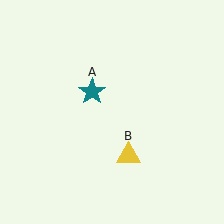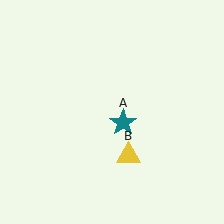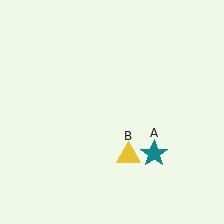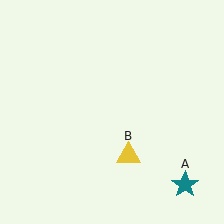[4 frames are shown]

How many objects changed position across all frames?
1 object changed position: teal star (object A).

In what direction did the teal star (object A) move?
The teal star (object A) moved down and to the right.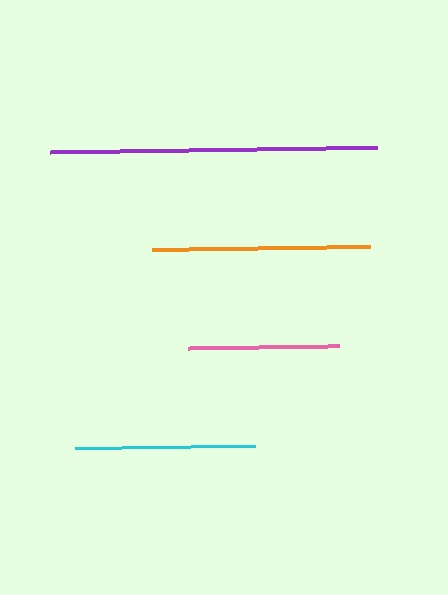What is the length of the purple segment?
The purple segment is approximately 327 pixels long.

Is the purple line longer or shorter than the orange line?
The purple line is longer than the orange line.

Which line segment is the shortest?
The pink line is the shortest at approximately 151 pixels.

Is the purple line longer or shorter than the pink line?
The purple line is longer than the pink line.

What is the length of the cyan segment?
The cyan segment is approximately 180 pixels long.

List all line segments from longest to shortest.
From longest to shortest: purple, orange, cyan, pink.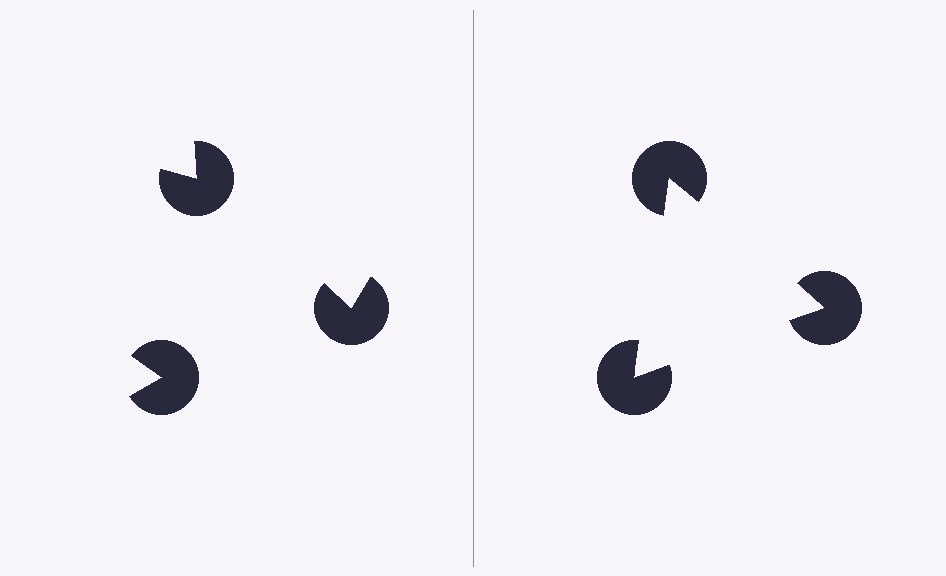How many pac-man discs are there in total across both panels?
6 — 3 on each side.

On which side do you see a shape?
An illusory triangle appears on the right side. On the left side the wedge cuts are rotated, so no coherent shape forms.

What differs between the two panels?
The pac-man discs are positioned identically on both sides; only the wedge orientations differ. On the right they align to a triangle; on the left they are misaligned.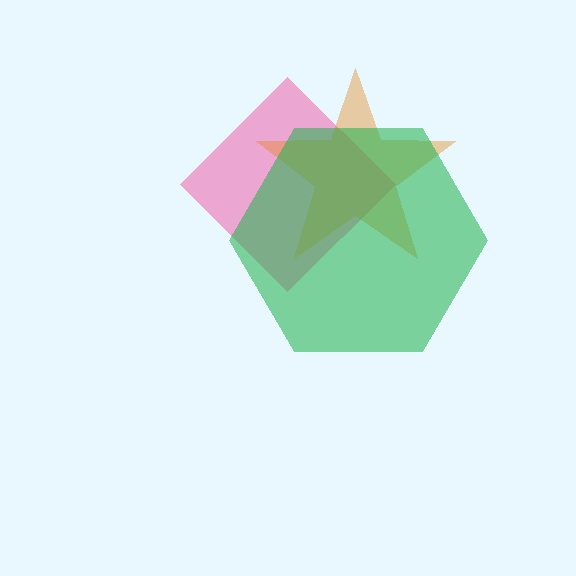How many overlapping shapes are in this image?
There are 3 overlapping shapes in the image.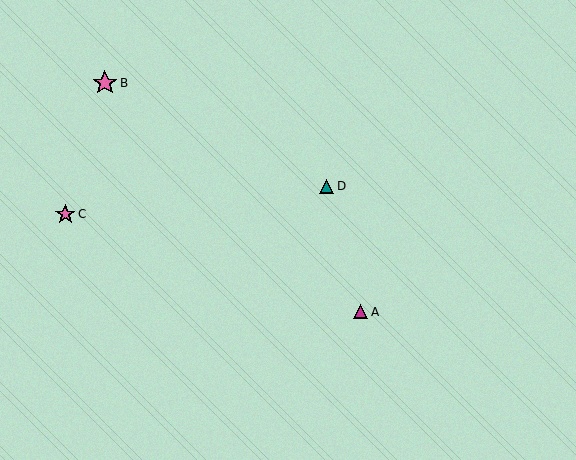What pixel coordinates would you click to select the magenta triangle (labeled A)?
Click at (361, 312) to select the magenta triangle A.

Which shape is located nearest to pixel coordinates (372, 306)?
The magenta triangle (labeled A) at (361, 312) is nearest to that location.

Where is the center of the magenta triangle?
The center of the magenta triangle is at (361, 312).